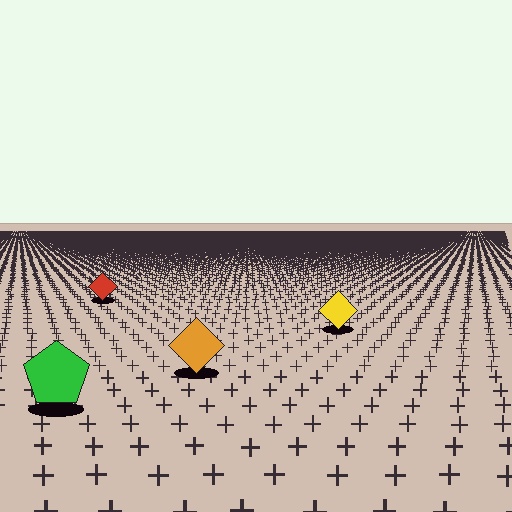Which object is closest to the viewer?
The green pentagon is closest. The texture marks near it are larger and more spread out.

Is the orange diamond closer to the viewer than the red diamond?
Yes. The orange diamond is closer — you can tell from the texture gradient: the ground texture is coarser near it.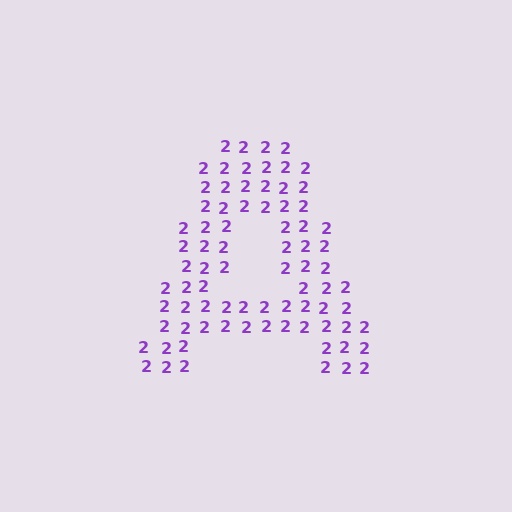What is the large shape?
The large shape is the letter A.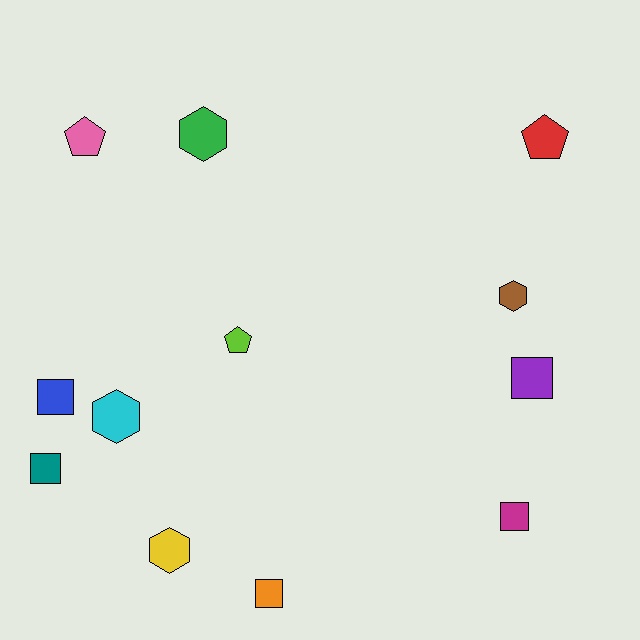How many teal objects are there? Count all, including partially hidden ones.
There is 1 teal object.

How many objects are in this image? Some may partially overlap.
There are 12 objects.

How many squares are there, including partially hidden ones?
There are 5 squares.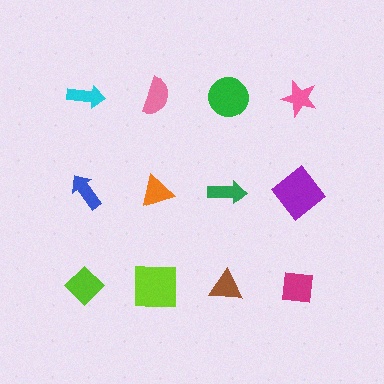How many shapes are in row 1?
4 shapes.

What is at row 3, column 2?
A lime square.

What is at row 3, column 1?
A lime diamond.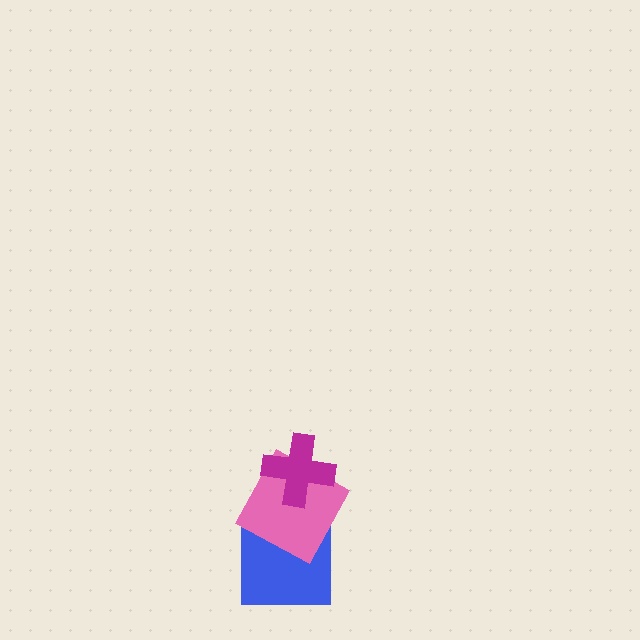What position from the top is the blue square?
The blue square is 3rd from the top.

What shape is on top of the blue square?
The pink square is on top of the blue square.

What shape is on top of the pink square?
The magenta cross is on top of the pink square.